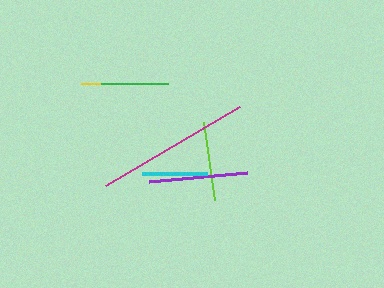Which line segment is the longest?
The magenta line is the longest at approximately 156 pixels.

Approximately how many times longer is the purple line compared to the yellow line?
The purple line is approximately 1.3 times the length of the yellow line.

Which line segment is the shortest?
The cyan line is the shortest at approximately 65 pixels.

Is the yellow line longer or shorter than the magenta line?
The magenta line is longer than the yellow line.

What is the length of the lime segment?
The lime segment is approximately 80 pixels long.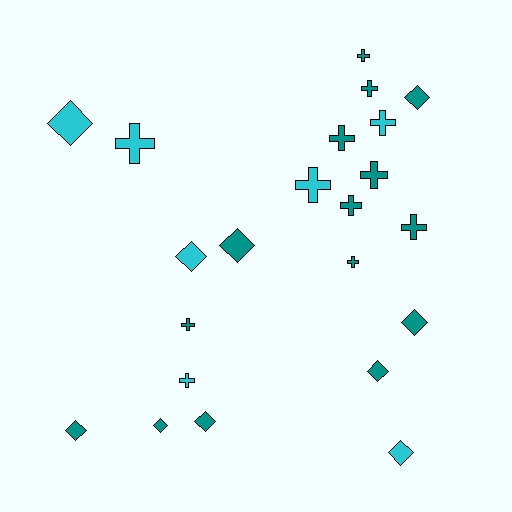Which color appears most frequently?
Teal, with 15 objects.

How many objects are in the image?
There are 22 objects.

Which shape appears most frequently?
Cross, with 12 objects.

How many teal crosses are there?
There are 8 teal crosses.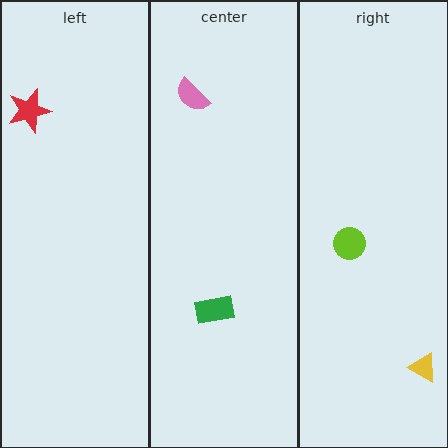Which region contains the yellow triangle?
The right region.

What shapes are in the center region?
The green rectangle, the pink semicircle.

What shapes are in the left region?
The red star.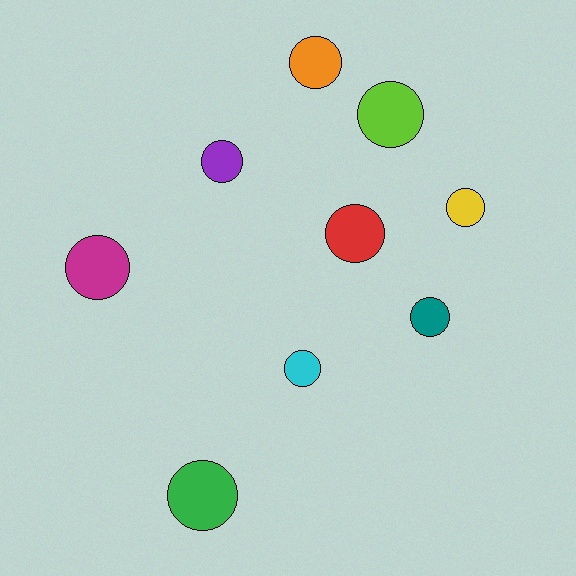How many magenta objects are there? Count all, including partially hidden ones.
There is 1 magenta object.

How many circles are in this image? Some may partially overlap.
There are 9 circles.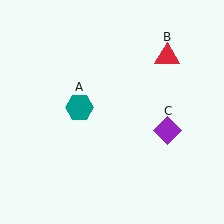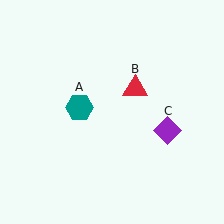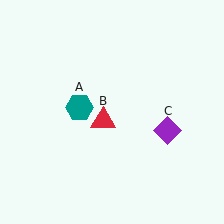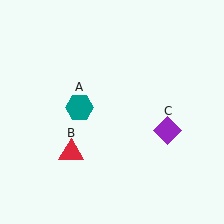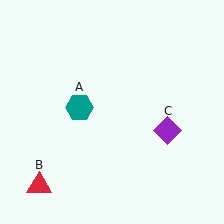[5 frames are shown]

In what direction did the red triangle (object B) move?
The red triangle (object B) moved down and to the left.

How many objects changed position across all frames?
1 object changed position: red triangle (object B).